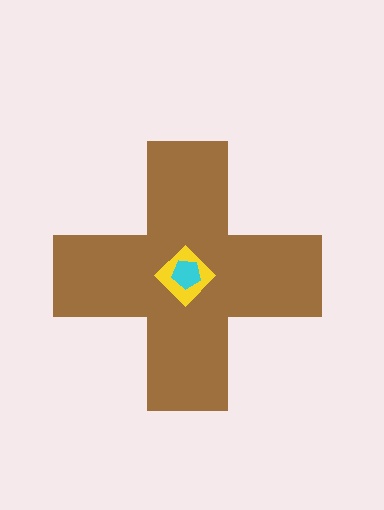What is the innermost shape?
The cyan pentagon.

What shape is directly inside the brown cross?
The yellow diamond.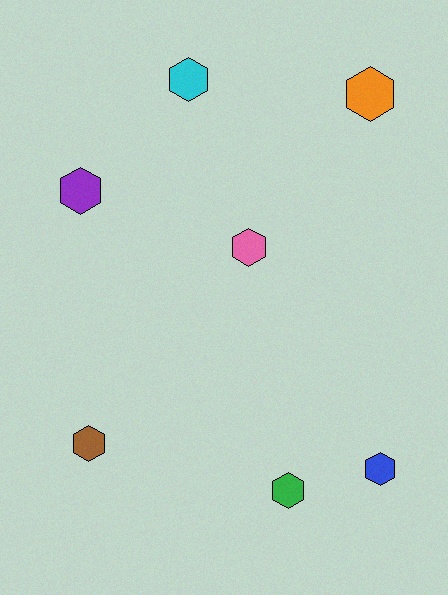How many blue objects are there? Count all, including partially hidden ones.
There is 1 blue object.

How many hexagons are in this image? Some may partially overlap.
There are 7 hexagons.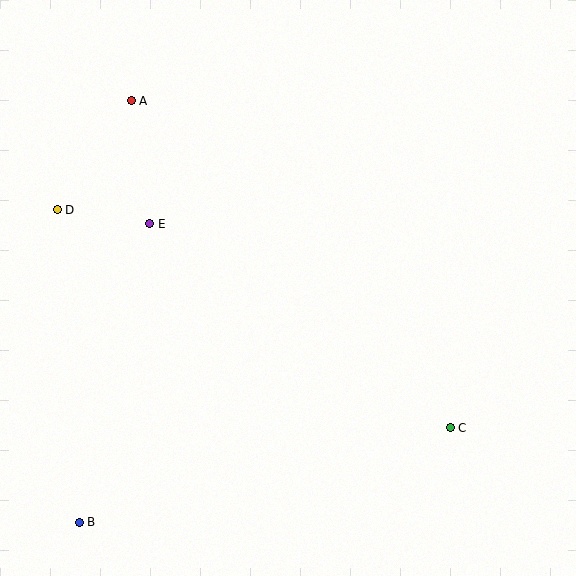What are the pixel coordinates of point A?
Point A is at (131, 101).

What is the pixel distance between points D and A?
The distance between D and A is 132 pixels.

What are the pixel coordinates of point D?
Point D is at (57, 210).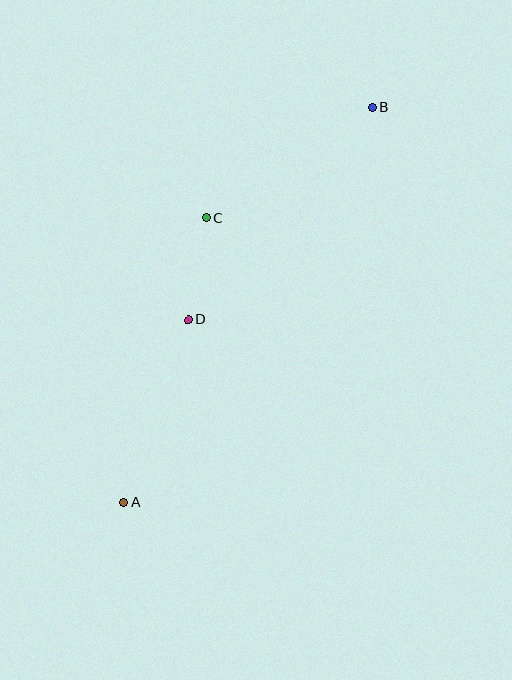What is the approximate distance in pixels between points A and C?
The distance between A and C is approximately 296 pixels.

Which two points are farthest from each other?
Points A and B are farthest from each other.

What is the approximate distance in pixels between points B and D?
The distance between B and D is approximately 281 pixels.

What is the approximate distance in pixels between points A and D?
The distance between A and D is approximately 193 pixels.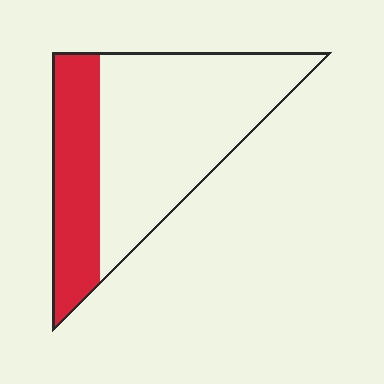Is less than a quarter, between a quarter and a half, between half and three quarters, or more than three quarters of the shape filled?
Between a quarter and a half.